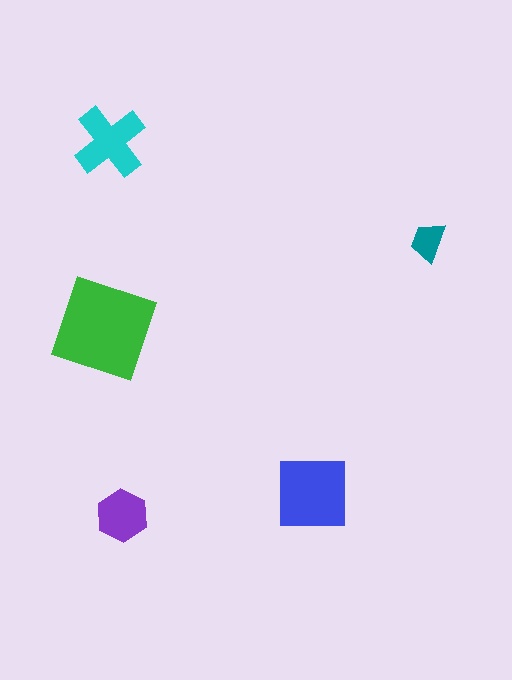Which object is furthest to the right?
The teal trapezoid is rightmost.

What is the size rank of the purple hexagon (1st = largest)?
4th.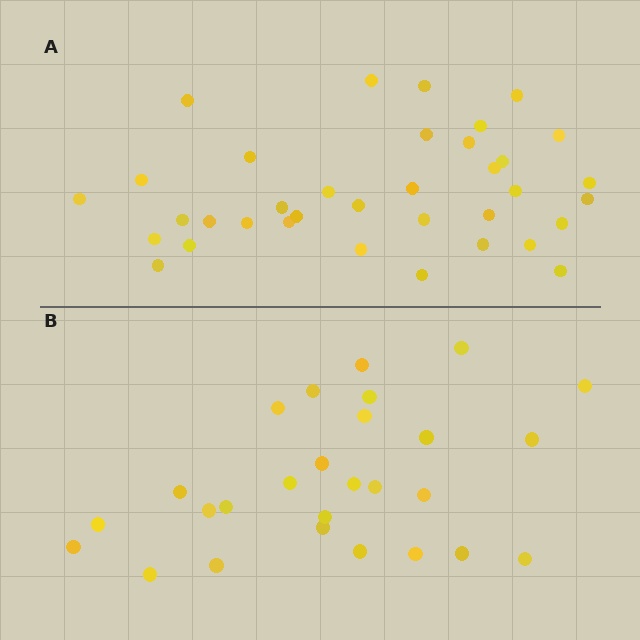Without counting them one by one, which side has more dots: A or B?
Region A (the top region) has more dots.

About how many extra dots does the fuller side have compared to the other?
Region A has roughly 8 or so more dots than region B.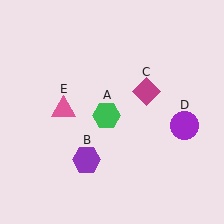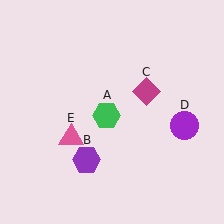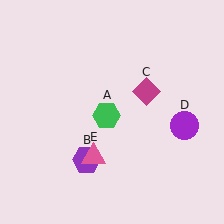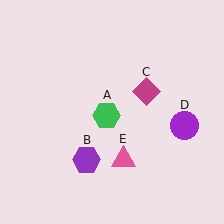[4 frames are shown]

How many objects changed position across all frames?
1 object changed position: pink triangle (object E).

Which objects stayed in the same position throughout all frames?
Green hexagon (object A) and purple hexagon (object B) and magenta diamond (object C) and purple circle (object D) remained stationary.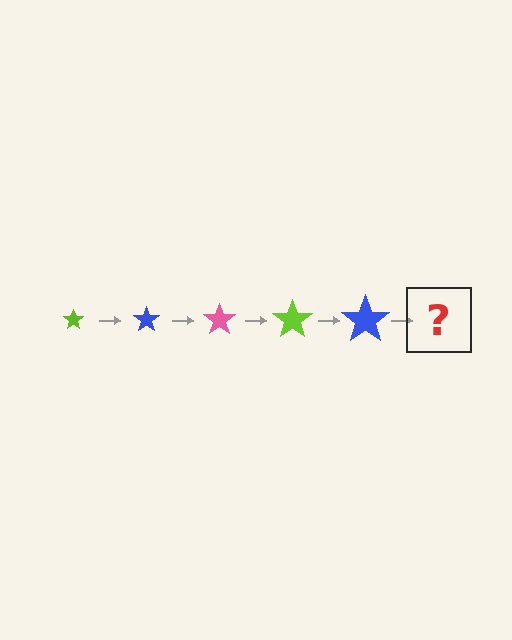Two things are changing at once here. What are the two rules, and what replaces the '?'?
The two rules are that the star grows larger each step and the color cycles through lime, blue, and pink. The '?' should be a pink star, larger than the previous one.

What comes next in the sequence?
The next element should be a pink star, larger than the previous one.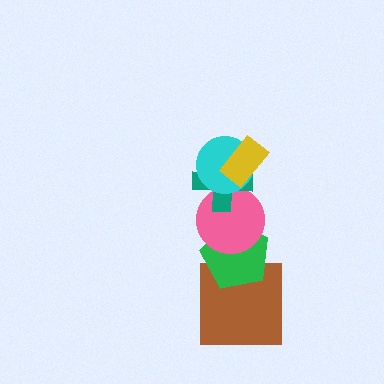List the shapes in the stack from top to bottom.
From top to bottom: the yellow rectangle, the cyan circle, the teal cross, the pink circle, the green pentagon, the brown square.